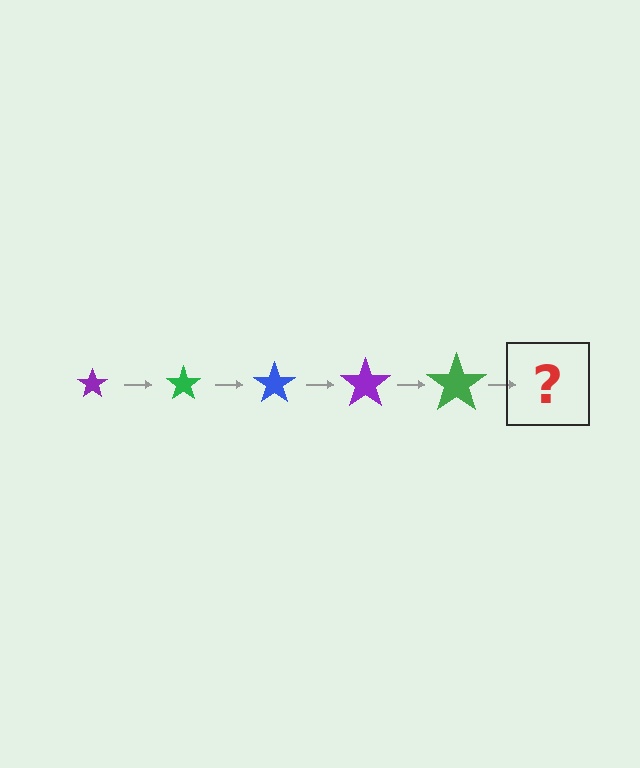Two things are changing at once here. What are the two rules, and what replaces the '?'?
The two rules are that the star grows larger each step and the color cycles through purple, green, and blue. The '?' should be a blue star, larger than the previous one.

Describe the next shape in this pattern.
It should be a blue star, larger than the previous one.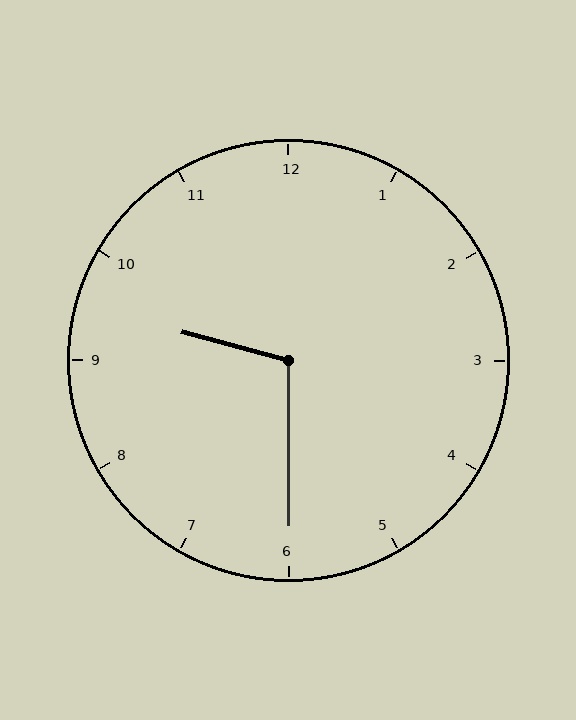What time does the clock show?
9:30.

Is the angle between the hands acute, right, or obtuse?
It is obtuse.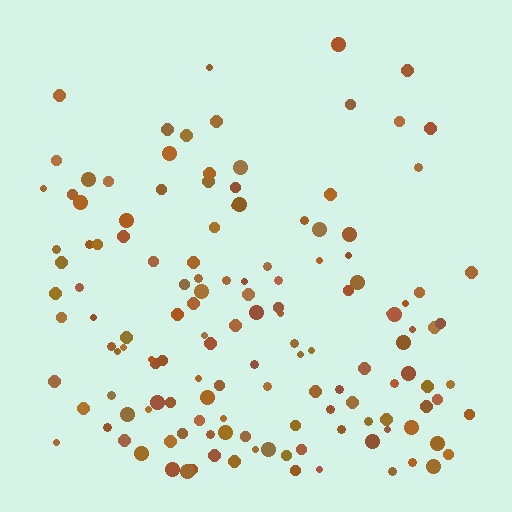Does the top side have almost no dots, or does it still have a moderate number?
Still a moderate number, just noticeably fewer than the bottom.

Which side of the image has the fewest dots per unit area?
The top.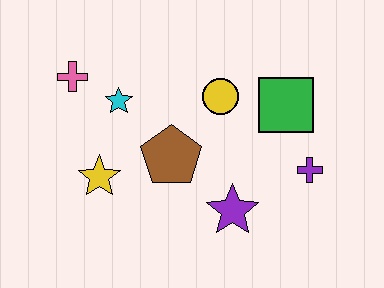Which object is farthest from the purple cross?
The pink cross is farthest from the purple cross.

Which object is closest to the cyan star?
The pink cross is closest to the cyan star.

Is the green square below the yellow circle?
Yes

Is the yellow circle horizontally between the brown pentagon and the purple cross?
Yes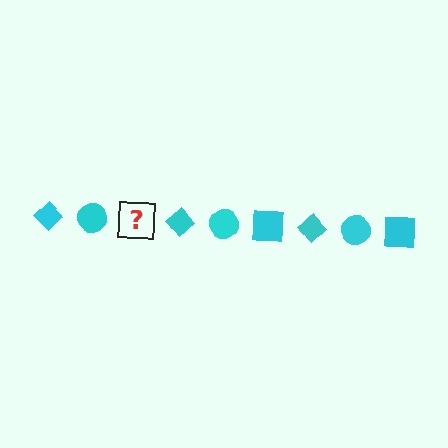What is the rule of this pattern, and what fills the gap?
The rule is that the pattern cycles through diamond, circle, square shapes in cyan. The gap should be filled with a cyan square.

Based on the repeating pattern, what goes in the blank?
The blank should be a cyan square.